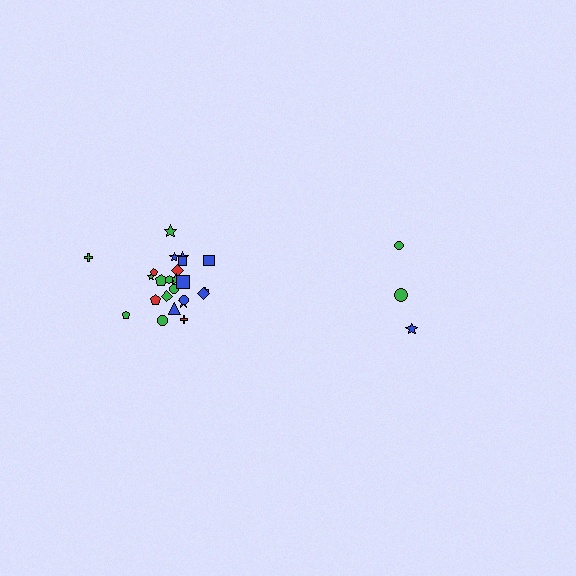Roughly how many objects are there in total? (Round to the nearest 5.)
Roughly 30 objects in total.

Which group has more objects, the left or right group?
The left group.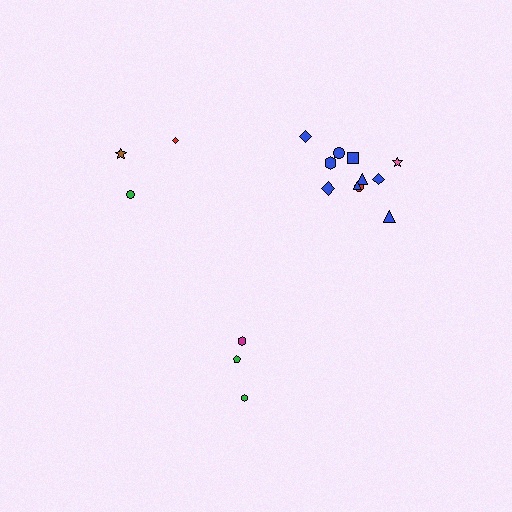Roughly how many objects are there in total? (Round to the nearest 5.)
Roughly 20 objects in total.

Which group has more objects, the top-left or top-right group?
The top-right group.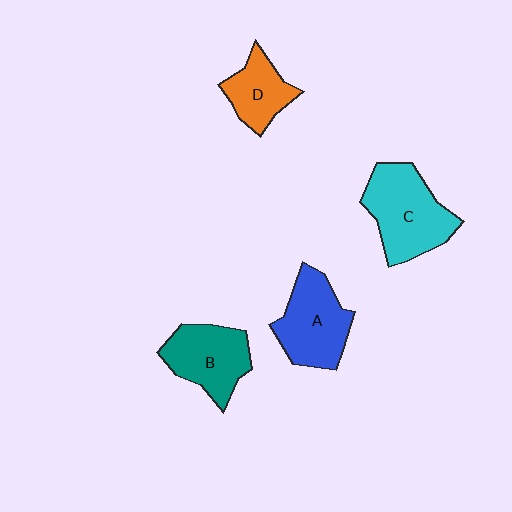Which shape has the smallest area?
Shape D (orange).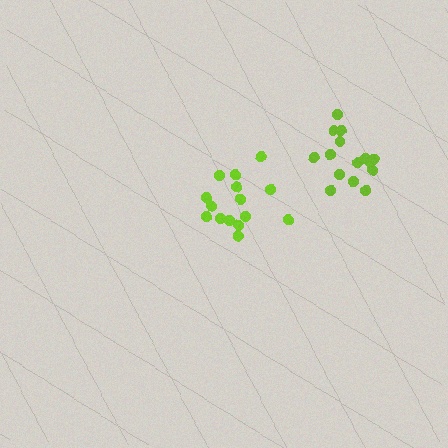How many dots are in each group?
Group 1: 15 dots, Group 2: 15 dots (30 total).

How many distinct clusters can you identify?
There are 2 distinct clusters.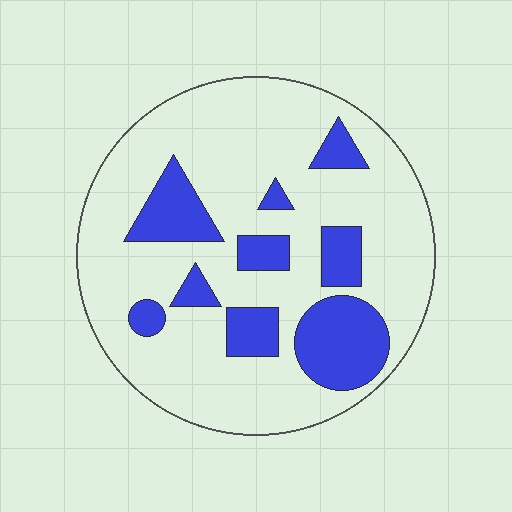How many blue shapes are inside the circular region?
9.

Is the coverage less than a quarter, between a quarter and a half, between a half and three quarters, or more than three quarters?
Less than a quarter.